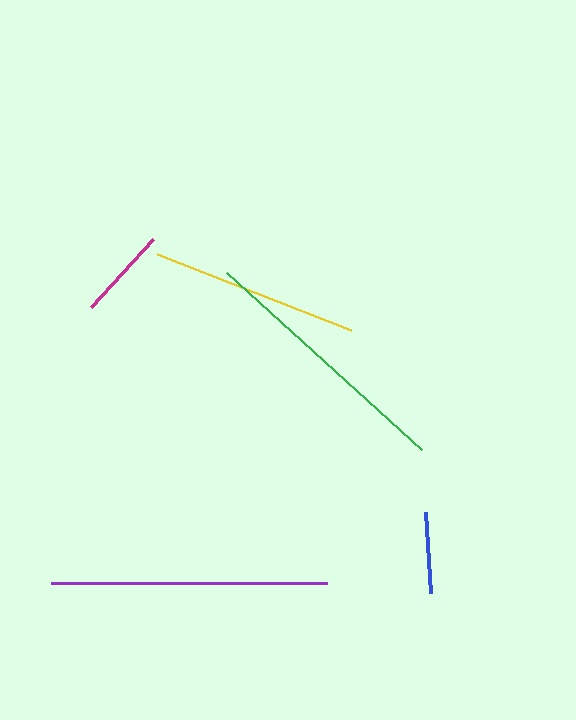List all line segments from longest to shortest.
From longest to shortest: purple, green, yellow, magenta, blue.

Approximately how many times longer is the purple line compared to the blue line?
The purple line is approximately 3.4 times the length of the blue line.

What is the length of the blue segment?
The blue segment is approximately 81 pixels long.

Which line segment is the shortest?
The blue line is the shortest at approximately 81 pixels.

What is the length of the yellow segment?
The yellow segment is approximately 208 pixels long.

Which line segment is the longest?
The purple line is the longest at approximately 276 pixels.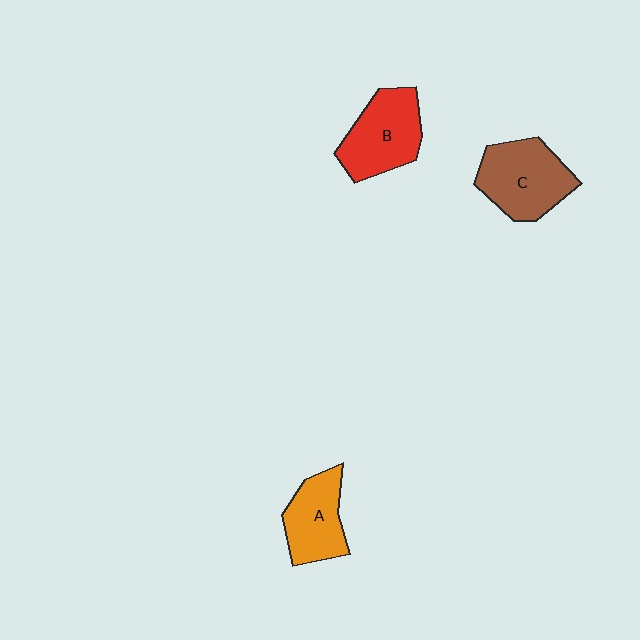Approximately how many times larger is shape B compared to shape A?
Approximately 1.2 times.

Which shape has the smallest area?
Shape A (orange).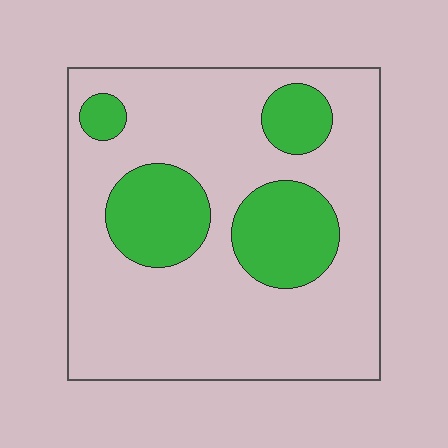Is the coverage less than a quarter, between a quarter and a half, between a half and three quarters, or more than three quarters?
Less than a quarter.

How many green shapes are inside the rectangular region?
4.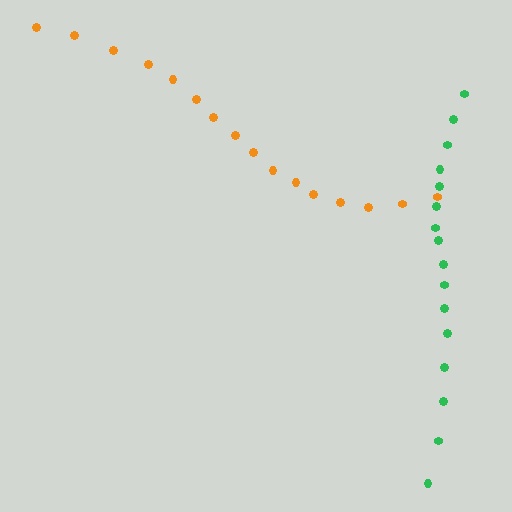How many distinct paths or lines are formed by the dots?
There are 2 distinct paths.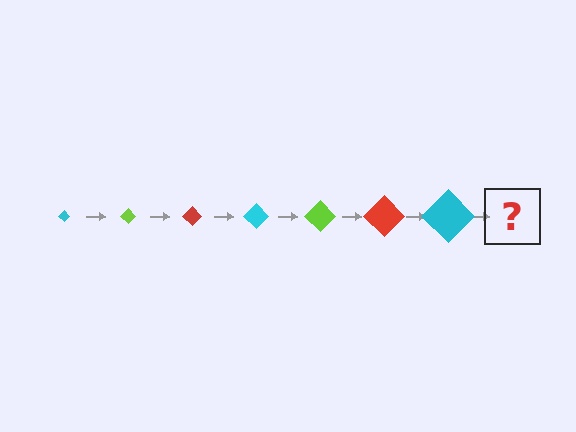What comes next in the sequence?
The next element should be a lime diamond, larger than the previous one.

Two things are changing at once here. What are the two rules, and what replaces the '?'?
The two rules are that the diamond grows larger each step and the color cycles through cyan, lime, and red. The '?' should be a lime diamond, larger than the previous one.